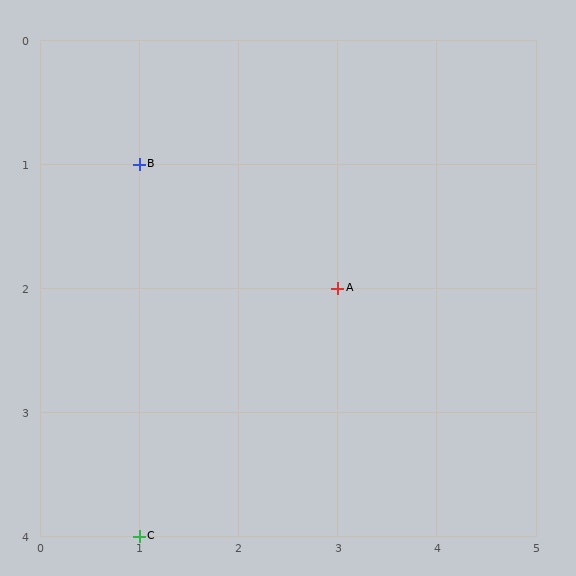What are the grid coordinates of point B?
Point B is at grid coordinates (1, 1).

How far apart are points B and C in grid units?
Points B and C are 3 rows apart.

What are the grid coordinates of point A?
Point A is at grid coordinates (3, 2).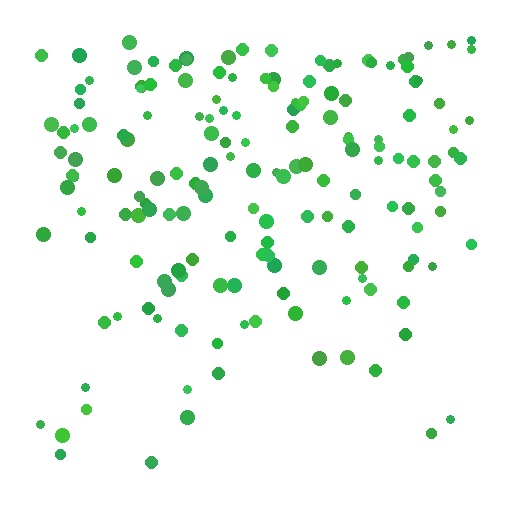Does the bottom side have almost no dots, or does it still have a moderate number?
Still a moderate number, just noticeably fewer than the top.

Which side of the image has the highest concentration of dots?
The top.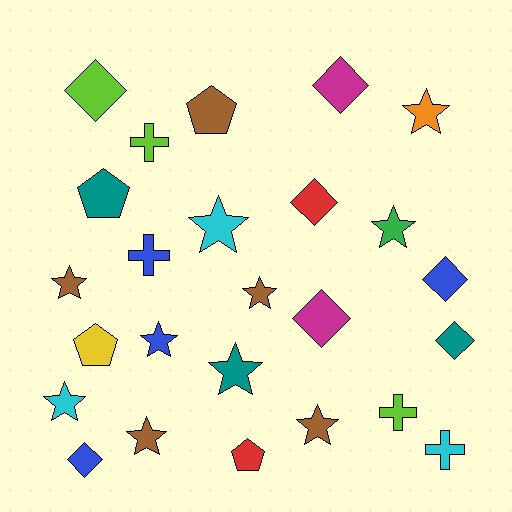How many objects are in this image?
There are 25 objects.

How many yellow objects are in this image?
There is 1 yellow object.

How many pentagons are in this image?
There are 4 pentagons.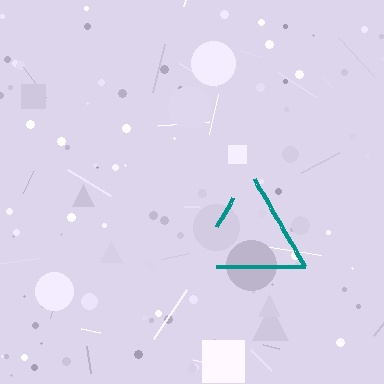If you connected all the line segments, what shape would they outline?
They would outline a triangle.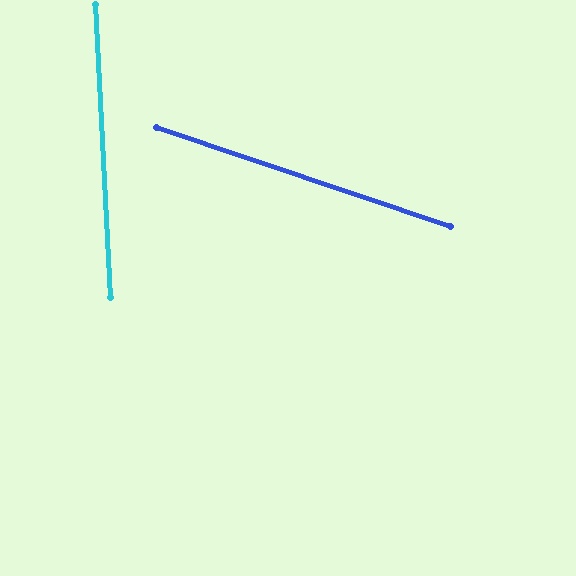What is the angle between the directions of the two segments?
Approximately 69 degrees.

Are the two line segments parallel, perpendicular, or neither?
Neither parallel nor perpendicular — they differ by about 69°.